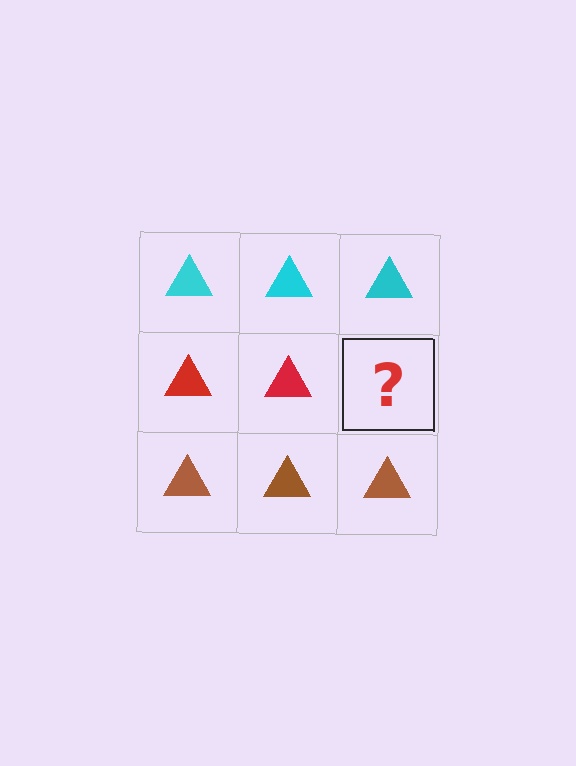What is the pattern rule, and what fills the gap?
The rule is that each row has a consistent color. The gap should be filled with a red triangle.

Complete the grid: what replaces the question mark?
The question mark should be replaced with a red triangle.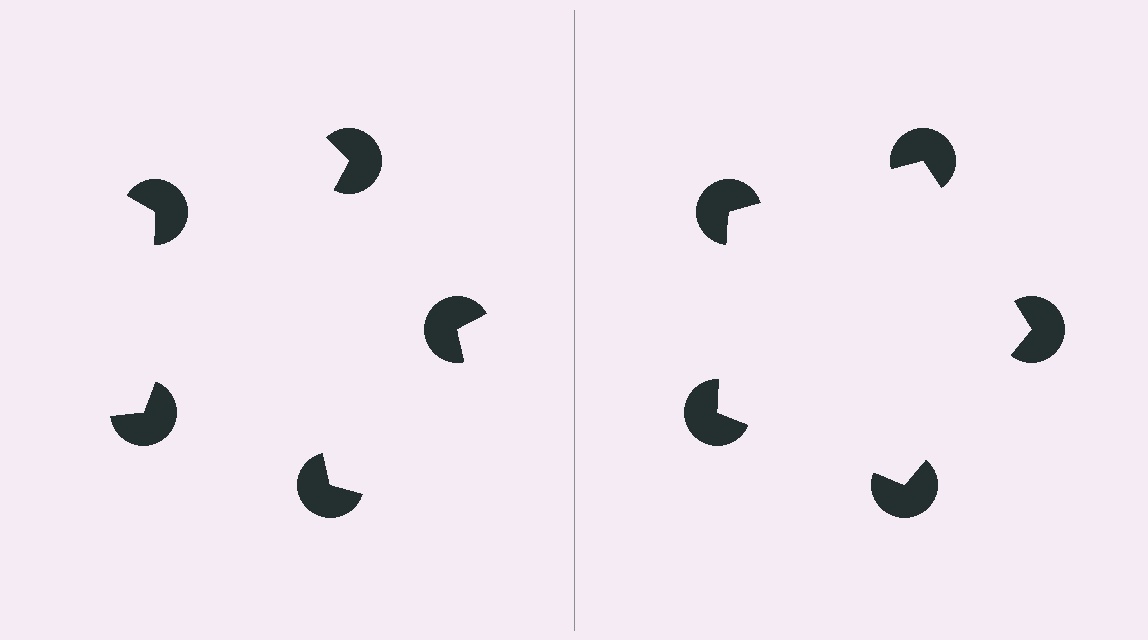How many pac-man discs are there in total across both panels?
10 — 5 on each side.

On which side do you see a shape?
An illusory pentagon appears on the right side. On the left side the wedge cuts are rotated, so no coherent shape forms.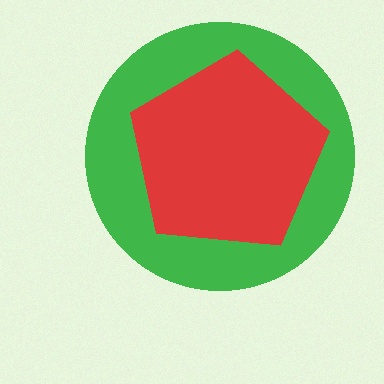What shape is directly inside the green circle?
The red pentagon.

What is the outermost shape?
The green circle.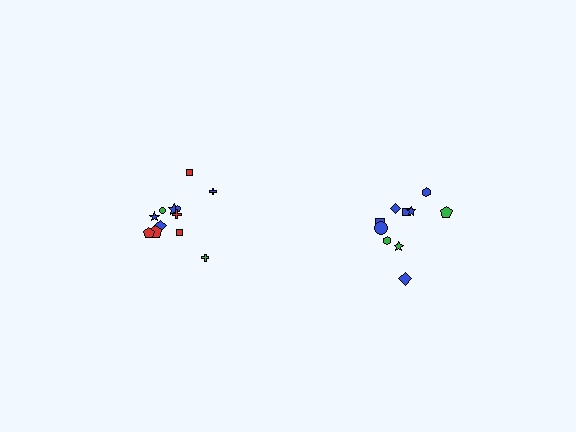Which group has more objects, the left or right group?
The left group.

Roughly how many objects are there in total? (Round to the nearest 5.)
Roughly 20 objects in total.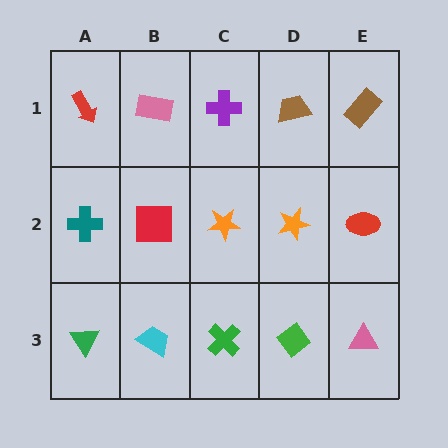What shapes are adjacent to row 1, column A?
A teal cross (row 2, column A), a pink rectangle (row 1, column B).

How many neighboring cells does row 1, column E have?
2.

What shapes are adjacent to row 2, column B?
A pink rectangle (row 1, column B), a cyan trapezoid (row 3, column B), a teal cross (row 2, column A), an orange star (row 2, column C).